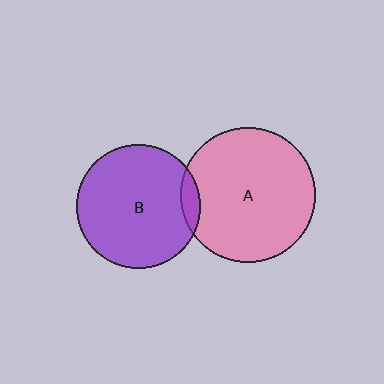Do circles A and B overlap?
Yes.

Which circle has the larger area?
Circle A (pink).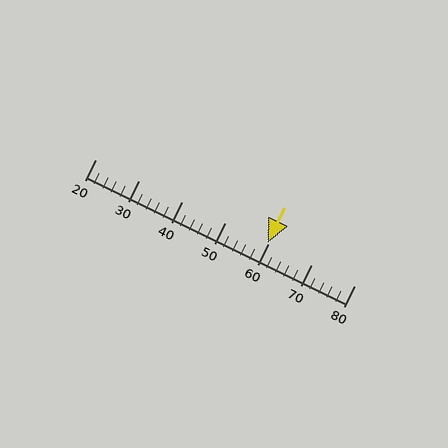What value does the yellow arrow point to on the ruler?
The yellow arrow points to approximately 60.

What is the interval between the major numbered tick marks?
The major tick marks are spaced 10 units apart.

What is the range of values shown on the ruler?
The ruler shows values from 20 to 80.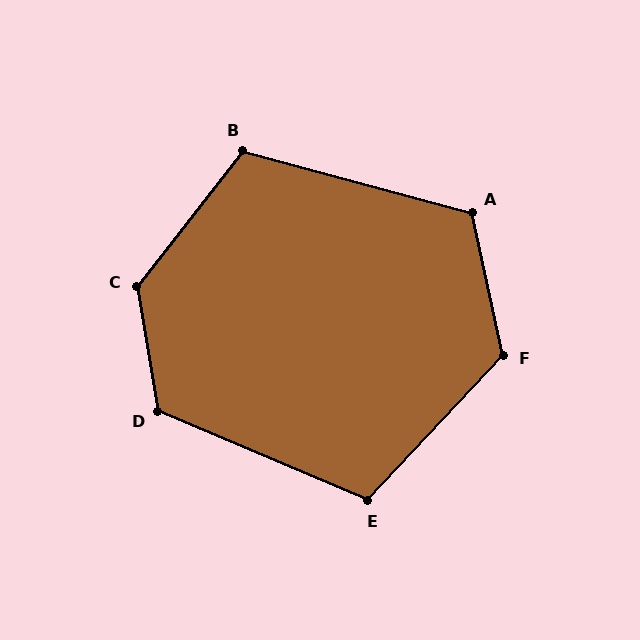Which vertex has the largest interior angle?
C, at approximately 133 degrees.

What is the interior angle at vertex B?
Approximately 113 degrees (obtuse).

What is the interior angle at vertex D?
Approximately 123 degrees (obtuse).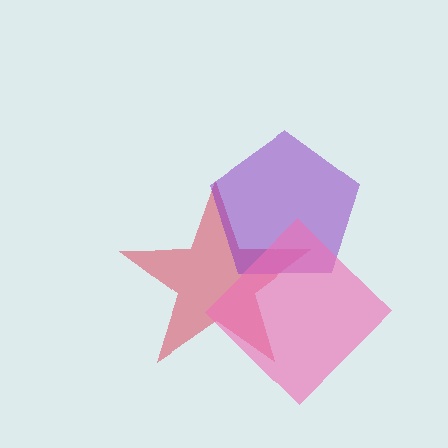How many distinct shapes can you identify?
There are 3 distinct shapes: a red star, a purple pentagon, a pink diamond.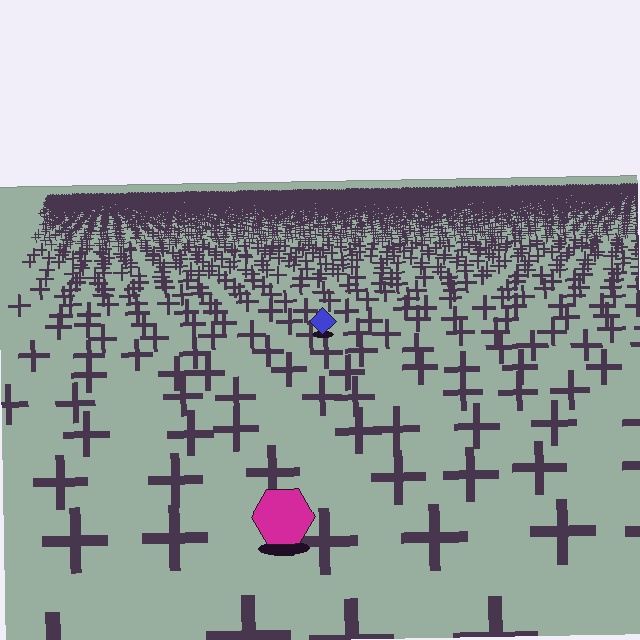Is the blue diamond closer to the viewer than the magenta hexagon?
No. The magenta hexagon is closer — you can tell from the texture gradient: the ground texture is coarser near it.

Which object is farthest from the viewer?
The blue diamond is farthest from the viewer. It appears smaller and the ground texture around it is denser.